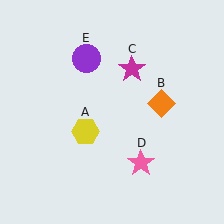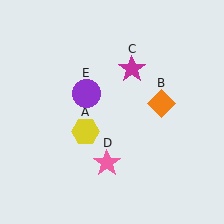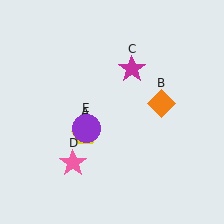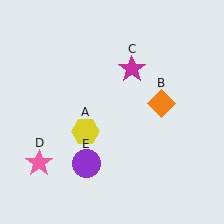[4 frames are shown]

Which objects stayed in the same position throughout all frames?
Yellow hexagon (object A) and orange diamond (object B) and magenta star (object C) remained stationary.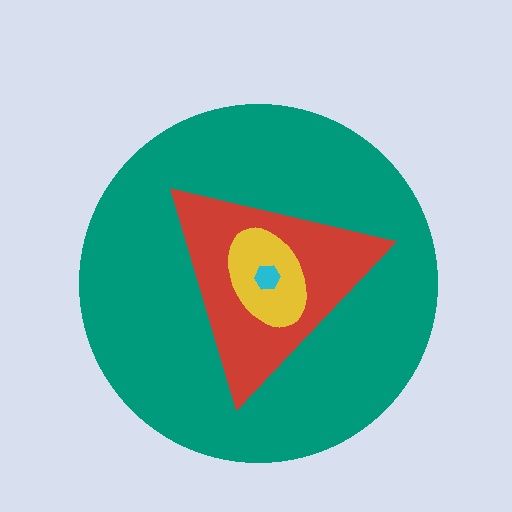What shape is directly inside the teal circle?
The red triangle.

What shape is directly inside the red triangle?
The yellow ellipse.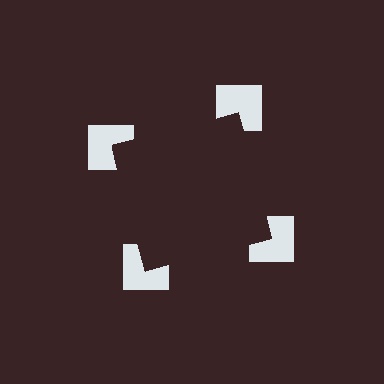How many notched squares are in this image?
There are 4 — one at each vertex of the illusory square.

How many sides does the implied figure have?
4 sides.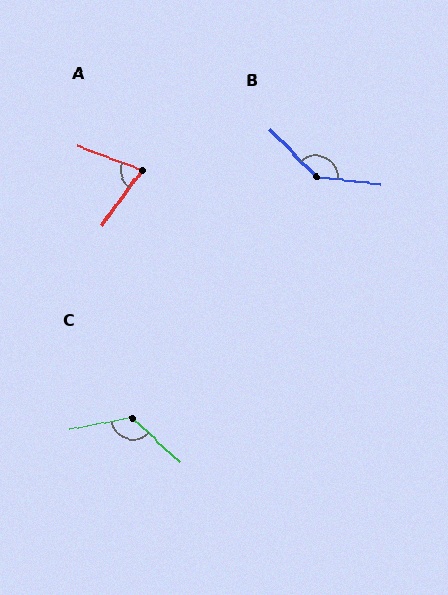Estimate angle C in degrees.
Approximately 126 degrees.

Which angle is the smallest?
A, at approximately 75 degrees.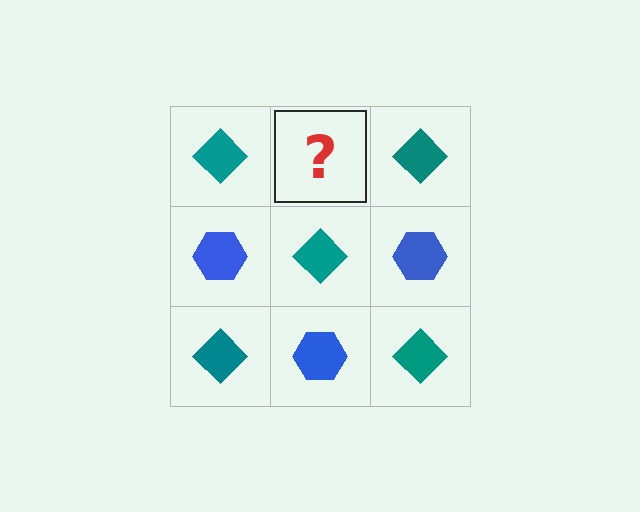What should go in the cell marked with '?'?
The missing cell should contain a blue hexagon.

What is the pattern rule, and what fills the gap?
The rule is that it alternates teal diamond and blue hexagon in a checkerboard pattern. The gap should be filled with a blue hexagon.